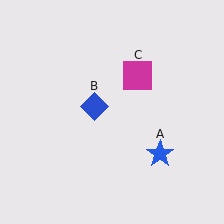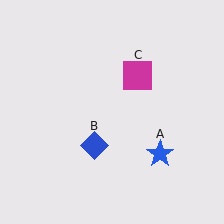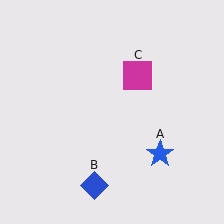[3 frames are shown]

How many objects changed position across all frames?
1 object changed position: blue diamond (object B).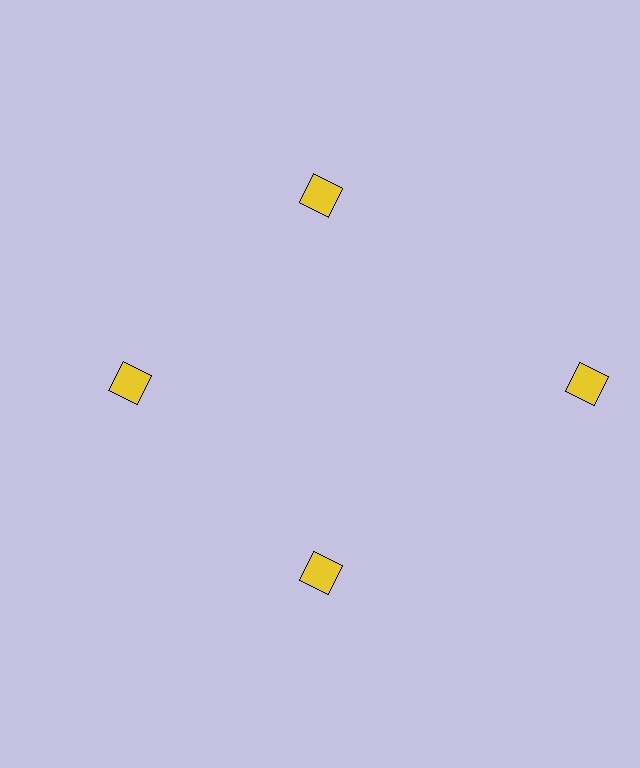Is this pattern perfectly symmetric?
No. The 4 yellow diamonds are arranged in a ring, but one element near the 3 o'clock position is pushed outward from the center, breaking the 4-fold rotational symmetry.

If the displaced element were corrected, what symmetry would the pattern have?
It would have 4-fold rotational symmetry — the pattern would map onto itself every 90 degrees.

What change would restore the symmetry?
The symmetry would be restored by moving it inward, back onto the ring so that all 4 diamonds sit at equal angles and equal distance from the center.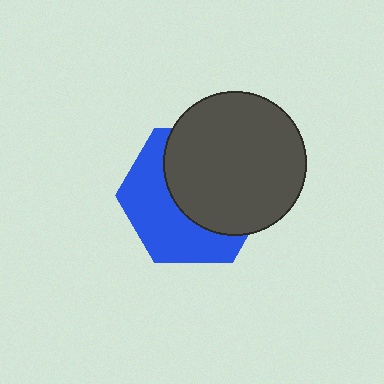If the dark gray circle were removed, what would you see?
You would see the complete blue hexagon.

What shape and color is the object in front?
The object in front is a dark gray circle.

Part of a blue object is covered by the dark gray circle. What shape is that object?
It is a hexagon.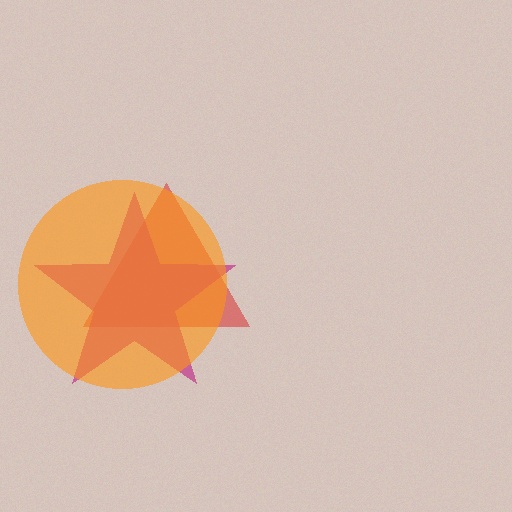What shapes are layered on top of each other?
The layered shapes are: a red triangle, a magenta star, an orange circle.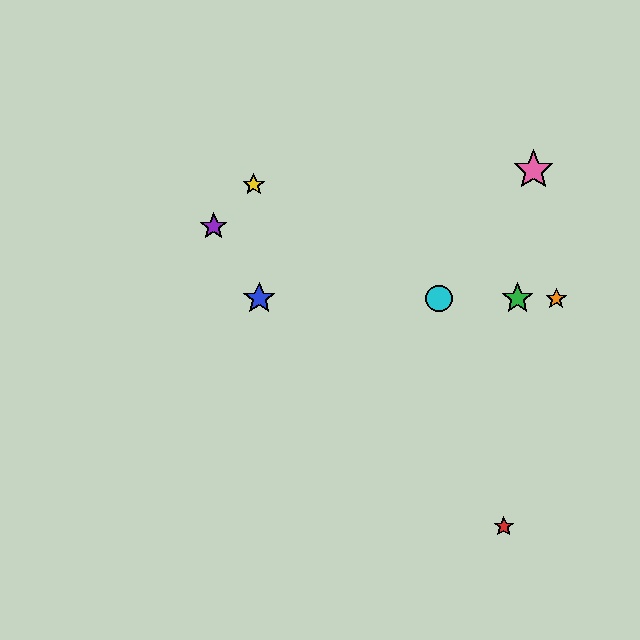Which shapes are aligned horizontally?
The blue star, the green star, the orange star, the cyan circle are aligned horizontally.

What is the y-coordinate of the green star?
The green star is at y≈299.